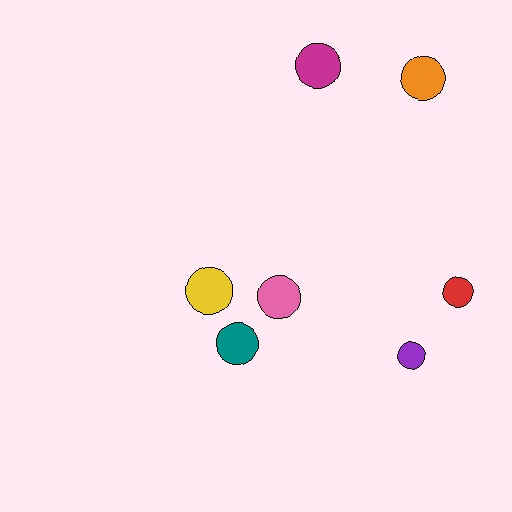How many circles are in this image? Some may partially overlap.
There are 7 circles.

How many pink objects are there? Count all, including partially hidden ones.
There is 1 pink object.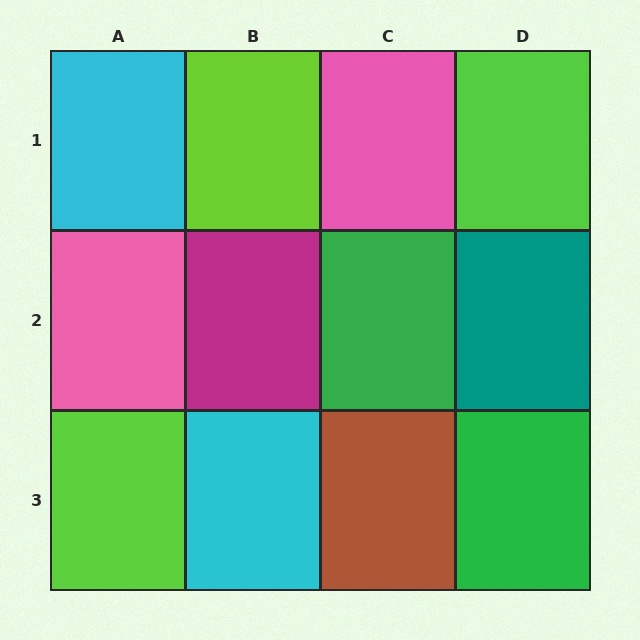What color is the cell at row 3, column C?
Brown.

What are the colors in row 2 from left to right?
Pink, magenta, green, teal.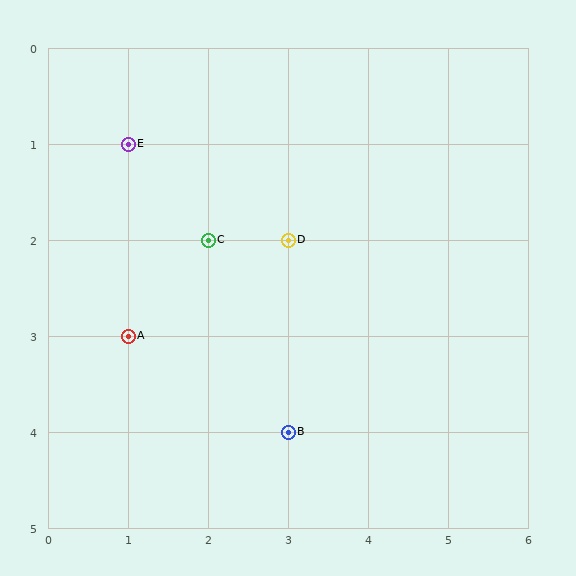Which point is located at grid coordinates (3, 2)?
Point D is at (3, 2).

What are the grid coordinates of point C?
Point C is at grid coordinates (2, 2).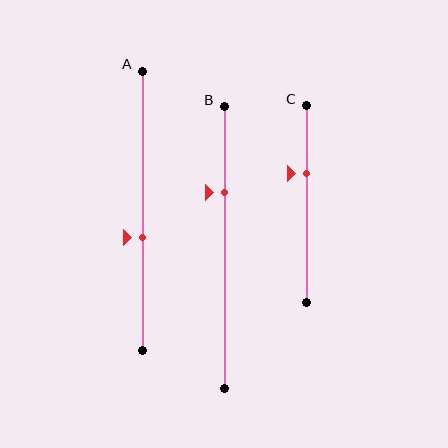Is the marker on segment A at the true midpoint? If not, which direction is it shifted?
No, the marker on segment A is shifted downward by about 10% of the segment length.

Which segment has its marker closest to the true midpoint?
Segment A has its marker closest to the true midpoint.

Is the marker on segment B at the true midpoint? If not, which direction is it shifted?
No, the marker on segment B is shifted upward by about 19% of the segment length.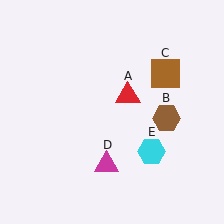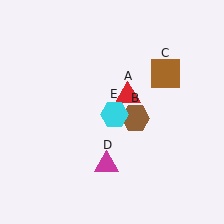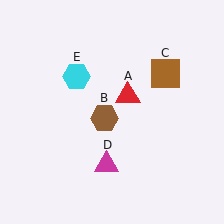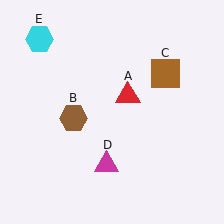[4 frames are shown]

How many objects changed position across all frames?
2 objects changed position: brown hexagon (object B), cyan hexagon (object E).